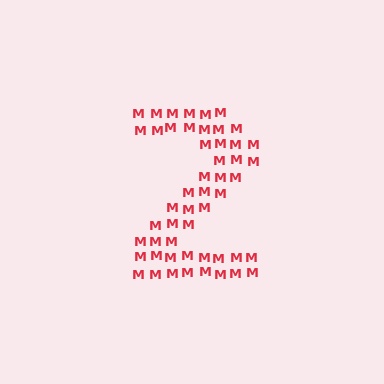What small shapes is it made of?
It is made of small letter M's.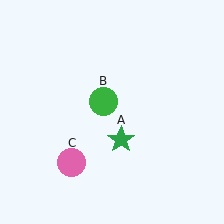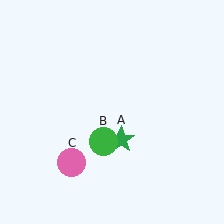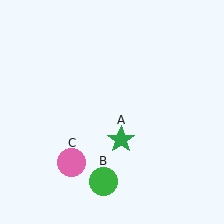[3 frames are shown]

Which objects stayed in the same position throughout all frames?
Green star (object A) and pink circle (object C) remained stationary.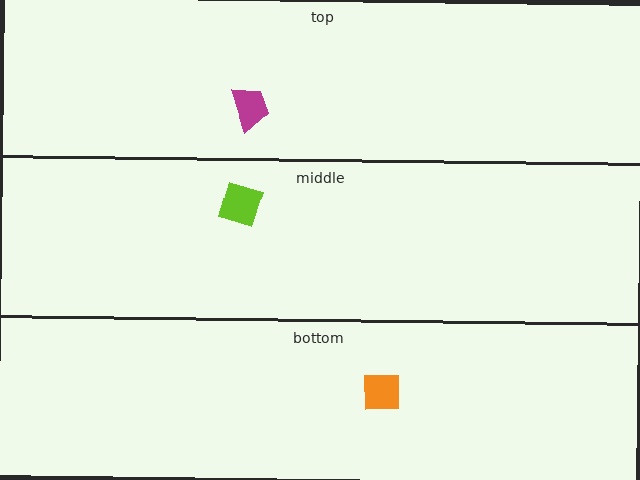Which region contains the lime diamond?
The middle region.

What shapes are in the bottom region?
The orange square.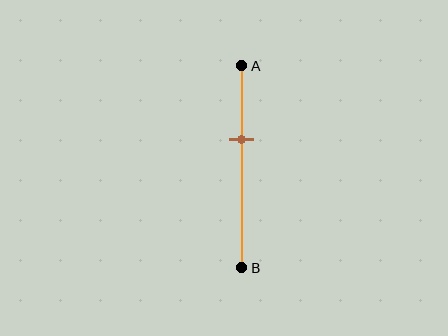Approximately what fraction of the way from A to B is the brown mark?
The brown mark is approximately 35% of the way from A to B.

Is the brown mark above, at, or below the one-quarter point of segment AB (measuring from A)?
The brown mark is below the one-quarter point of segment AB.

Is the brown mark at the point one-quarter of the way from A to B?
No, the mark is at about 35% from A, not at the 25% one-quarter point.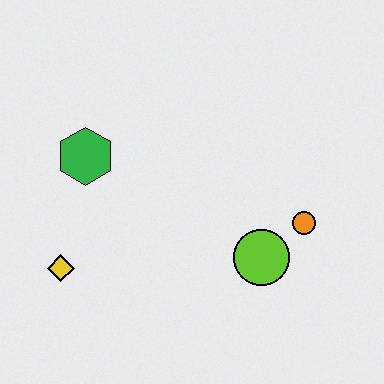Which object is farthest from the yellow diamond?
The orange circle is farthest from the yellow diamond.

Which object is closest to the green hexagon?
The yellow diamond is closest to the green hexagon.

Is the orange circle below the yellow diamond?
No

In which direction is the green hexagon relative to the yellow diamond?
The green hexagon is above the yellow diamond.